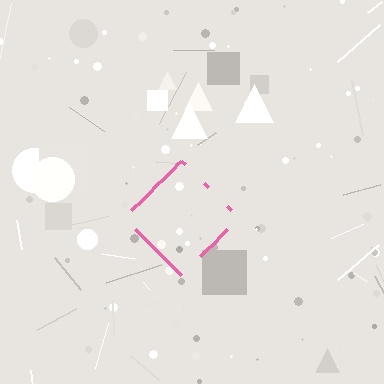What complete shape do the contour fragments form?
The contour fragments form a diamond.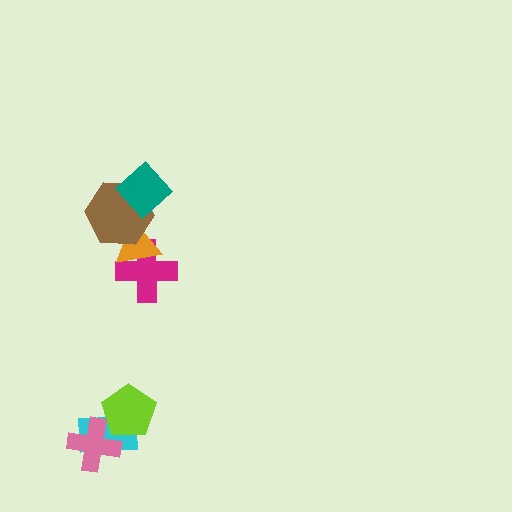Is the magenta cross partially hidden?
Yes, it is partially covered by another shape.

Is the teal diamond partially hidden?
No, no other shape covers it.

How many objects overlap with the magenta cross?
1 object overlaps with the magenta cross.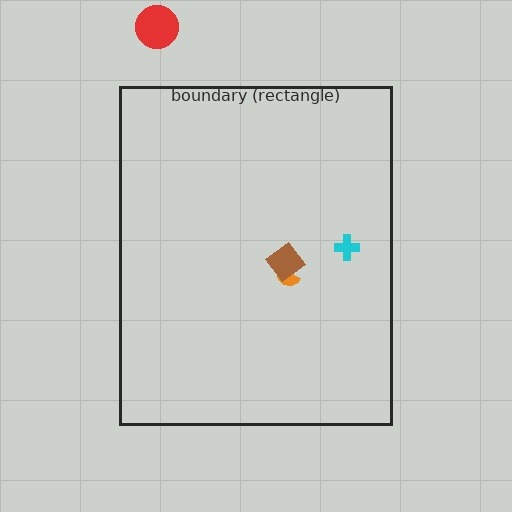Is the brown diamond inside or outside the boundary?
Inside.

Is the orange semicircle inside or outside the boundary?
Inside.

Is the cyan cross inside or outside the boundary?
Inside.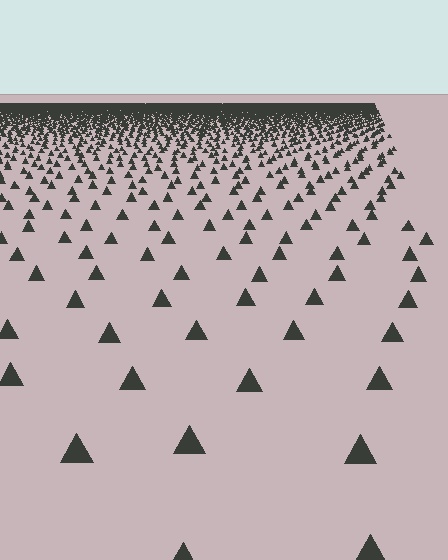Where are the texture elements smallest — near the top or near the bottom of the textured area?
Near the top.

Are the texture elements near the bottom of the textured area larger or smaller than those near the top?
Larger. Near the bottom, elements are closer to the viewer and appear at a bigger on-screen size.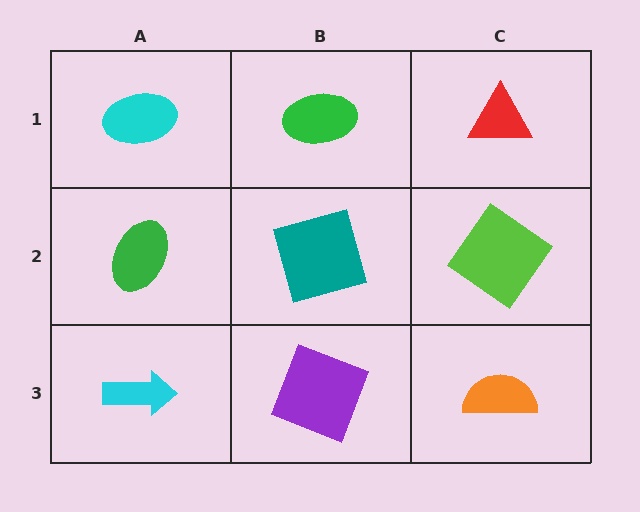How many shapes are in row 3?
3 shapes.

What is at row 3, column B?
A purple square.